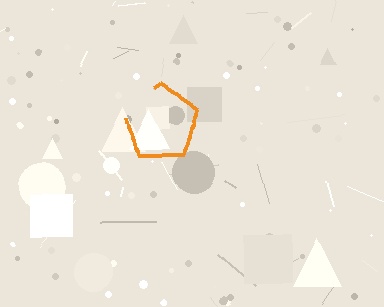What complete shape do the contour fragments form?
The contour fragments form a pentagon.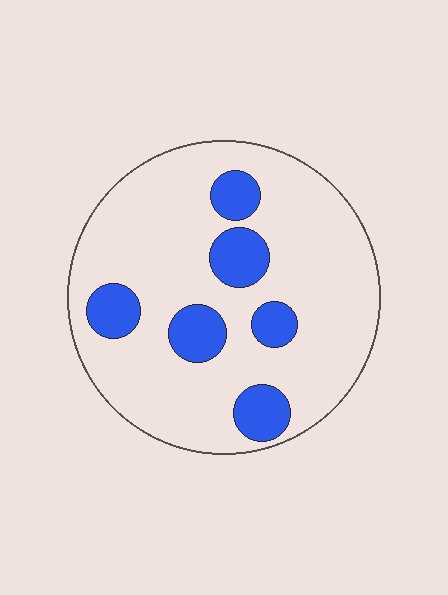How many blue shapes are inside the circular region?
6.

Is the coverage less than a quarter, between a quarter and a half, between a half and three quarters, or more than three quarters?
Less than a quarter.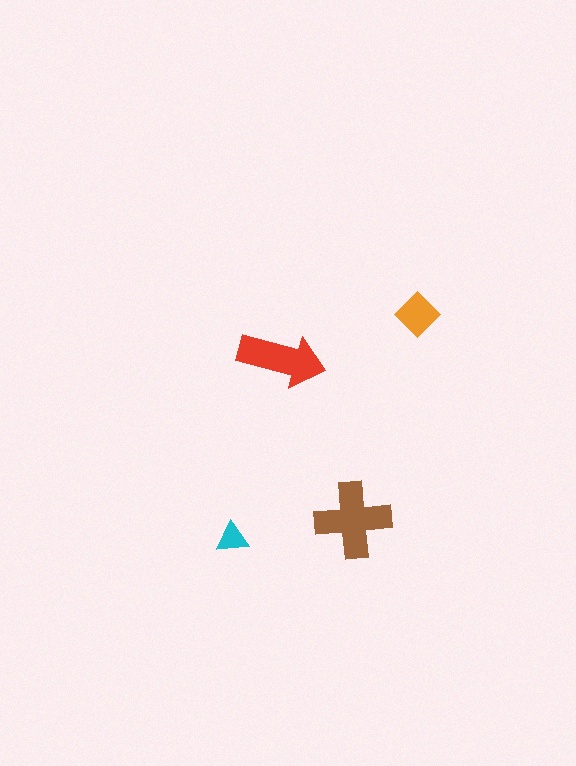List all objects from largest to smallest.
The brown cross, the red arrow, the orange diamond, the cyan triangle.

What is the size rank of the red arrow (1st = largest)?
2nd.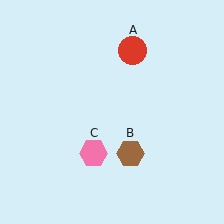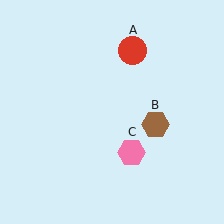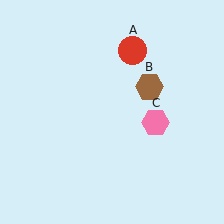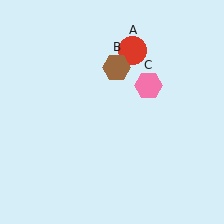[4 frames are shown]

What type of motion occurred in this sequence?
The brown hexagon (object B), pink hexagon (object C) rotated counterclockwise around the center of the scene.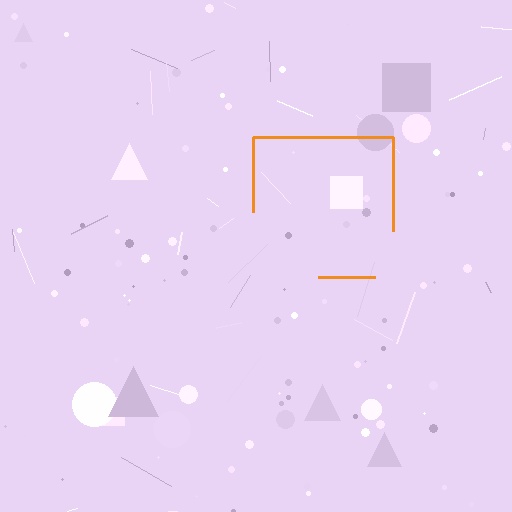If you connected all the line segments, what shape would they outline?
They would outline a square.